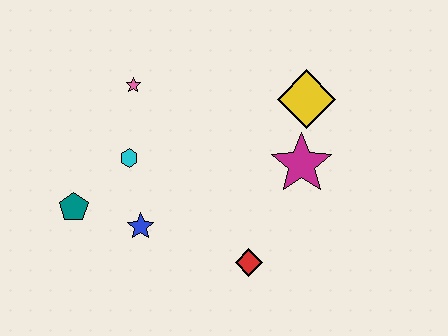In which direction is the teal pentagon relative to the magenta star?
The teal pentagon is to the left of the magenta star.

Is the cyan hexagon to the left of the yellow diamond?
Yes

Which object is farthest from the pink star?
The red diamond is farthest from the pink star.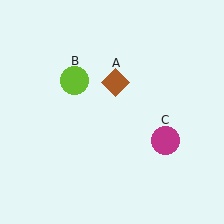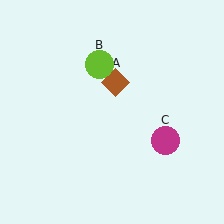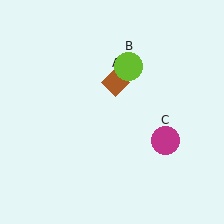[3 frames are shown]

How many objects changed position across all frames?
1 object changed position: lime circle (object B).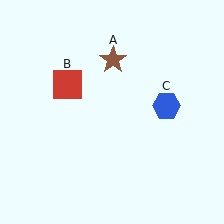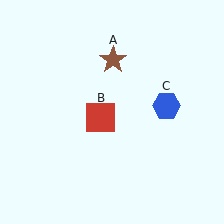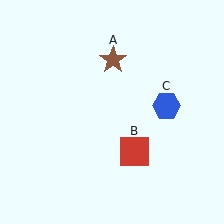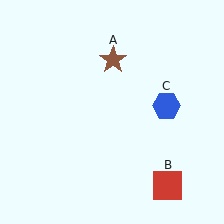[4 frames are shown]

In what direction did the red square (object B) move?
The red square (object B) moved down and to the right.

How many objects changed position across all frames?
1 object changed position: red square (object B).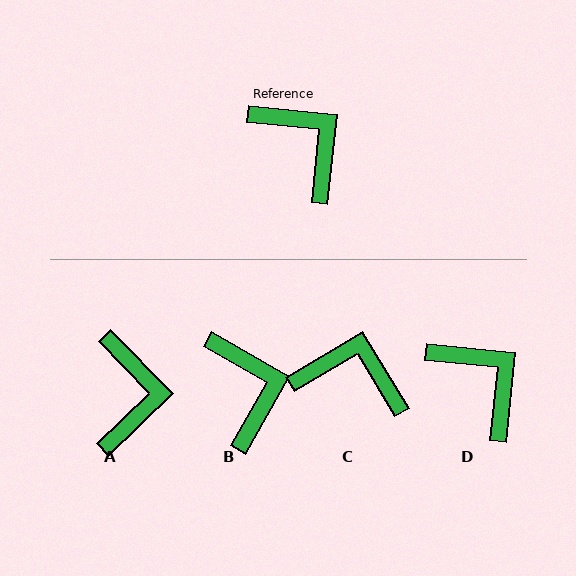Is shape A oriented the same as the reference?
No, it is off by about 40 degrees.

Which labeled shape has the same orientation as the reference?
D.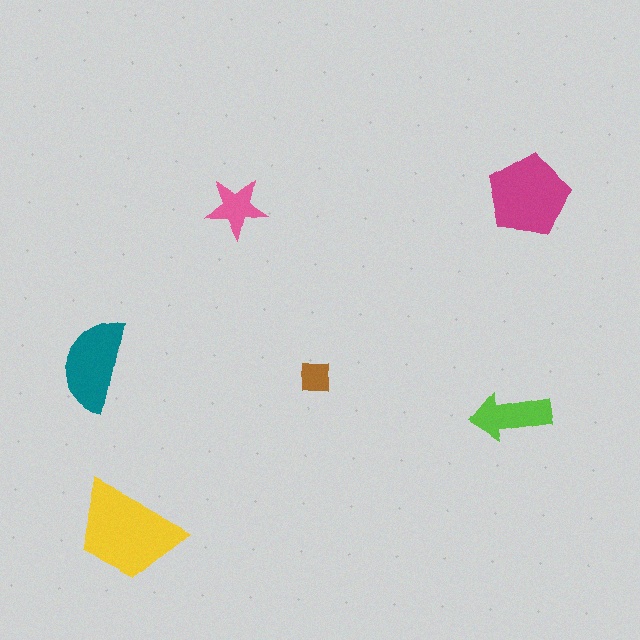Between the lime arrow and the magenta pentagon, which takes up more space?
The magenta pentagon.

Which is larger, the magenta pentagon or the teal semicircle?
The magenta pentagon.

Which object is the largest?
The yellow trapezoid.